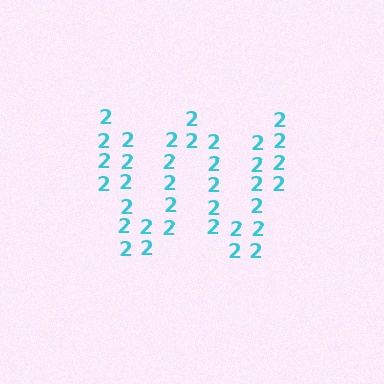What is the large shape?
The large shape is the letter W.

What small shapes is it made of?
It is made of small digit 2's.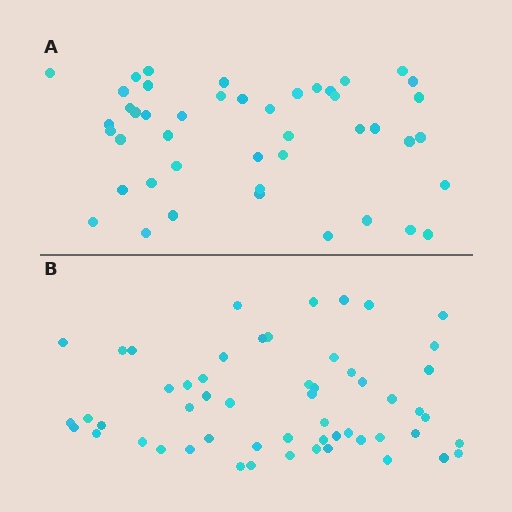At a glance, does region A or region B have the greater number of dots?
Region B (the bottom region) has more dots.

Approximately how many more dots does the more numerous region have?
Region B has roughly 10 or so more dots than region A.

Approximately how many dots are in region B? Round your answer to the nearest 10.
About 60 dots. (The exact count is 55, which rounds to 60.)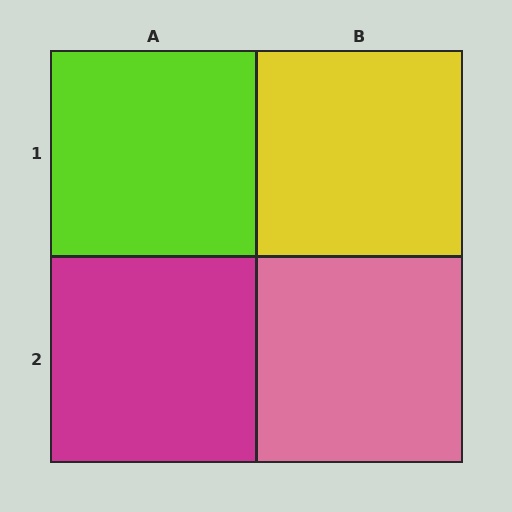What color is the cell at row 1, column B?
Yellow.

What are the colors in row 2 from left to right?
Magenta, pink.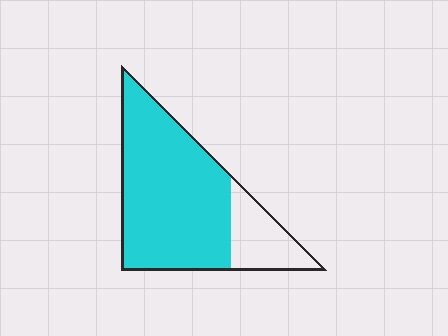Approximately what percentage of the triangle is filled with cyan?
Approximately 80%.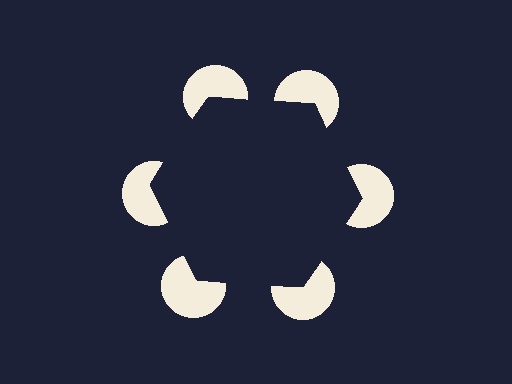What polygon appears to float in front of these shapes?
An illusory hexagon — its edges are inferred from the aligned wedge cuts in the pac-man discs, not physically drawn.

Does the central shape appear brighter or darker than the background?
It typically appears slightly darker than the background, even though no actual brightness change is drawn.